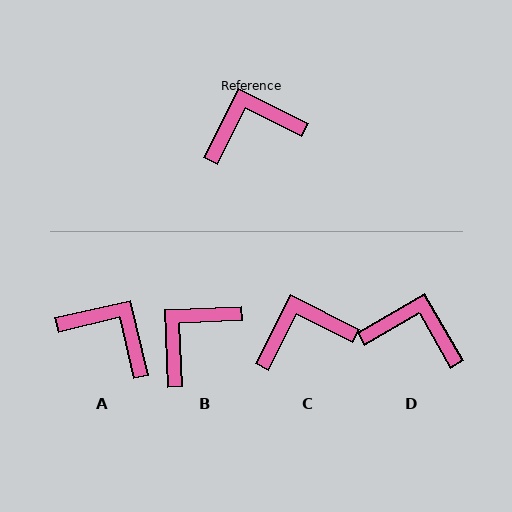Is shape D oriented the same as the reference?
No, it is off by about 33 degrees.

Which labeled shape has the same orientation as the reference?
C.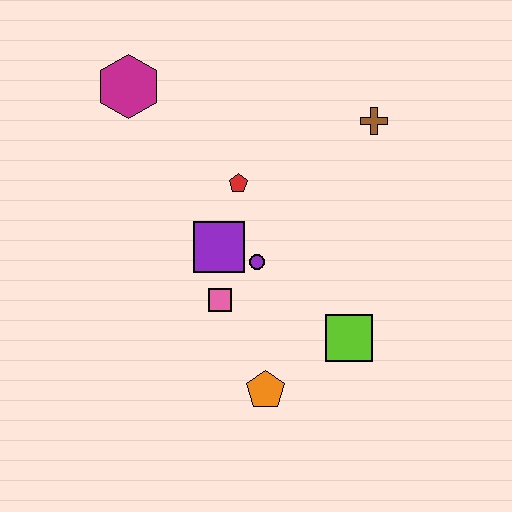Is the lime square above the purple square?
No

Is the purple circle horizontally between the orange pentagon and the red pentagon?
Yes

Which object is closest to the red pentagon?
The purple square is closest to the red pentagon.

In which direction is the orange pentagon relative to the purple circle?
The orange pentagon is below the purple circle.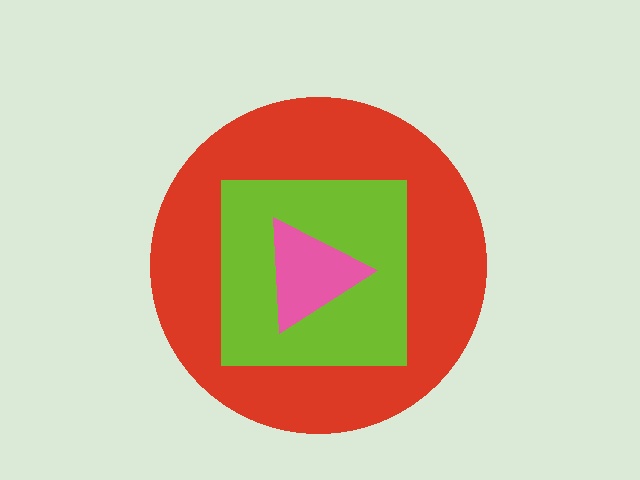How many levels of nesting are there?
3.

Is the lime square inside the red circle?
Yes.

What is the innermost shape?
The pink triangle.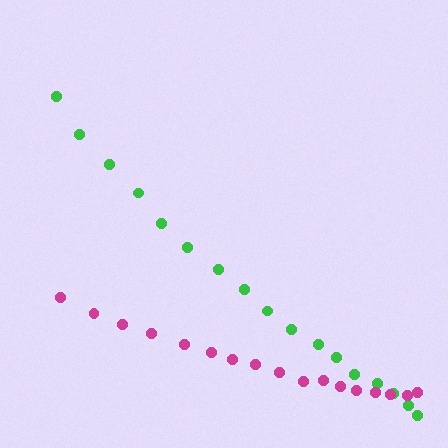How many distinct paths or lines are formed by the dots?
There are 2 distinct paths.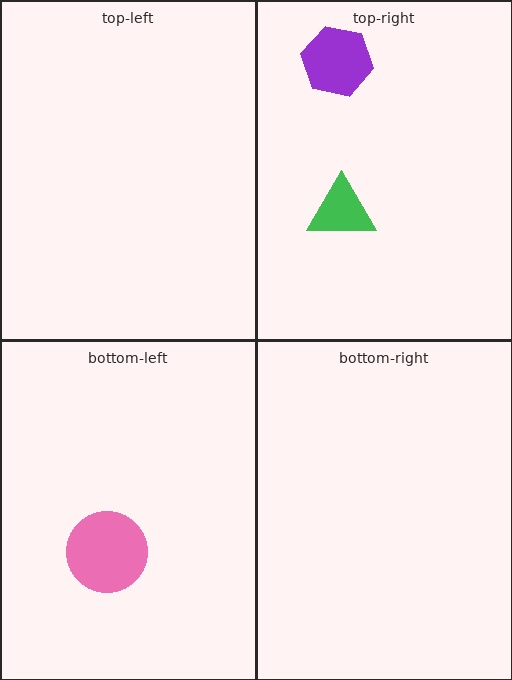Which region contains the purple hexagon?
The top-right region.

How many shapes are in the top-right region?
2.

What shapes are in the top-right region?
The purple hexagon, the green triangle.